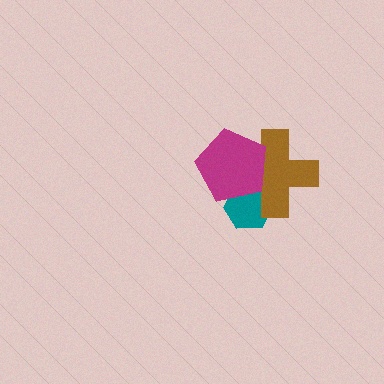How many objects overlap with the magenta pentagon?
2 objects overlap with the magenta pentagon.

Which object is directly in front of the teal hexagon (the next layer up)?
The brown cross is directly in front of the teal hexagon.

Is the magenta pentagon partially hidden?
No, no other shape covers it.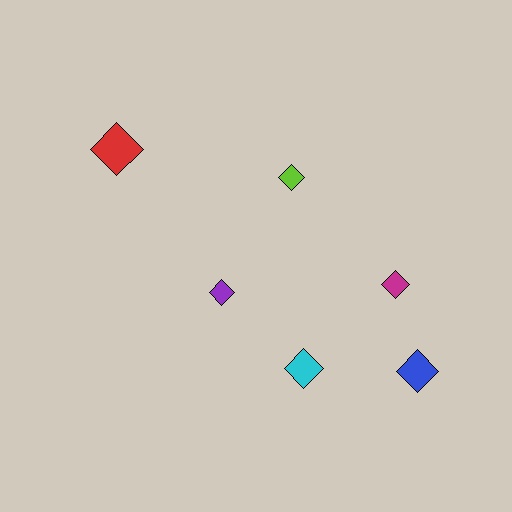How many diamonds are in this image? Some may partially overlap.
There are 6 diamonds.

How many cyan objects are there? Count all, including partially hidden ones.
There is 1 cyan object.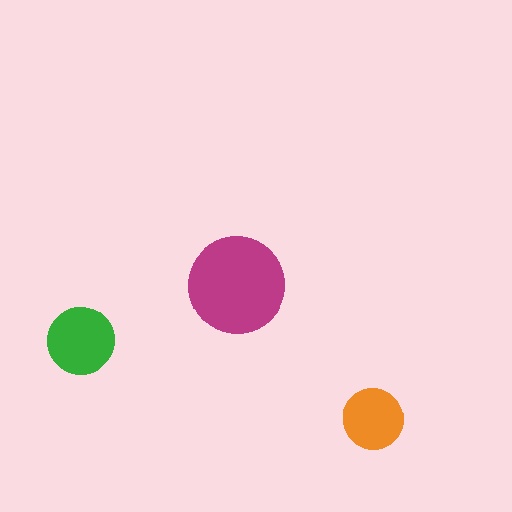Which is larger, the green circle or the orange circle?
The green one.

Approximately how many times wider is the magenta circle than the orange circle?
About 1.5 times wider.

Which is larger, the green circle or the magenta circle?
The magenta one.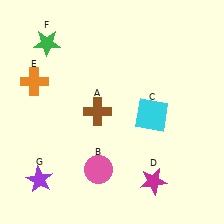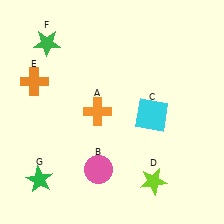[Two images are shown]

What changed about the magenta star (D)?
In Image 1, D is magenta. In Image 2, it changed to lime.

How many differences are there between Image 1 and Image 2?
There are 3 differences between the two images.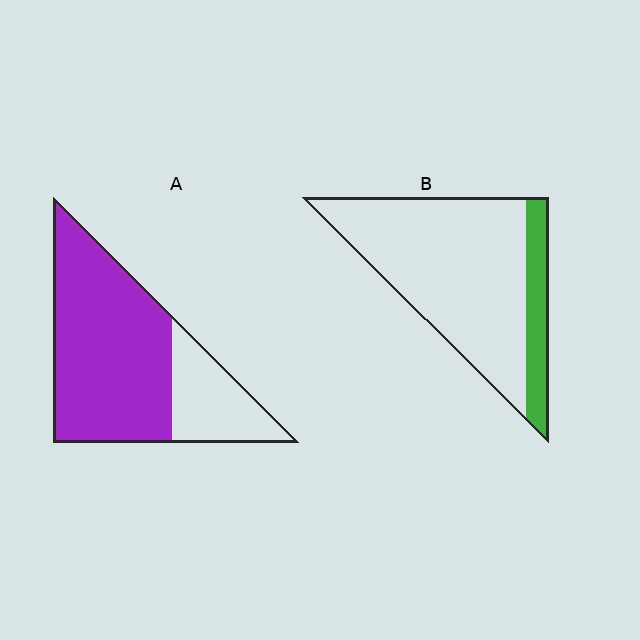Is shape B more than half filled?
No.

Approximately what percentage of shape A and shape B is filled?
A is approximately 75% and B is approximately 20%.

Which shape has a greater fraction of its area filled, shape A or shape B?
Shape A.